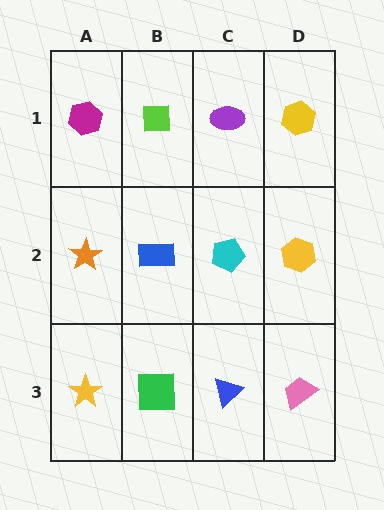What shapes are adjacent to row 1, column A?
An orange star (row 2, column A), a lime square (row 1, column B).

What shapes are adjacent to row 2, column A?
A magenta hexagon (row 1, column A), a yellow star (row 3, column A), a blue rectangle (row 2, column B).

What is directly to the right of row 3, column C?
A pink trapezoid.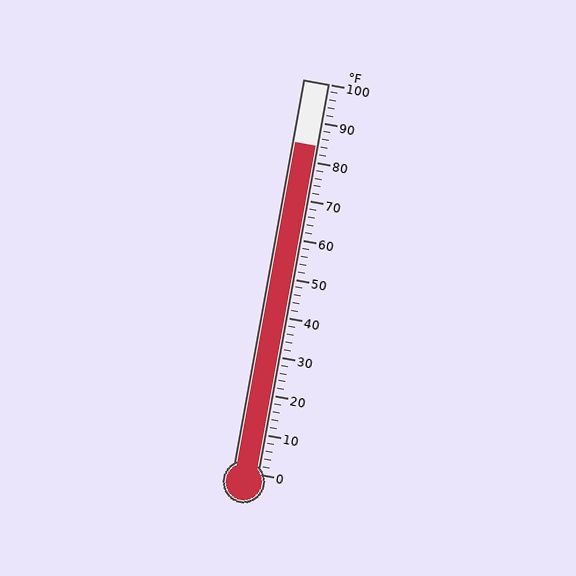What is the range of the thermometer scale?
The thermometer scale ranges from 0°F to 100°F.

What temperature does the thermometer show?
The thermometer shows approximately 84°F.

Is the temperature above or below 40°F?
The temperature is above 40°F.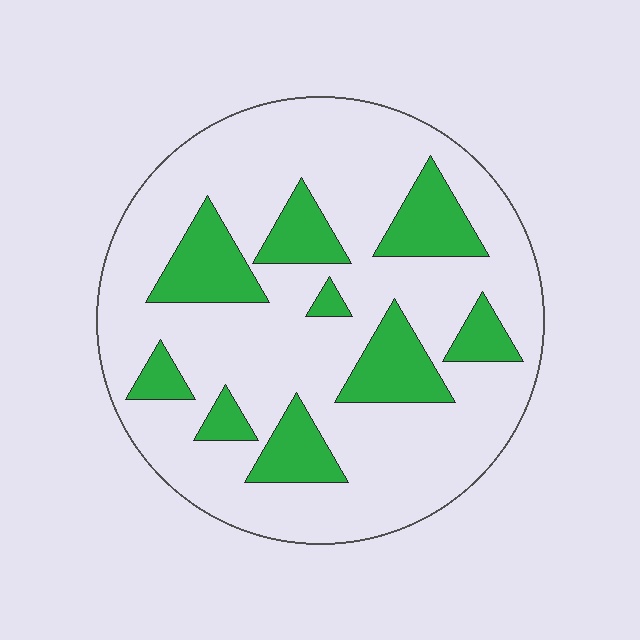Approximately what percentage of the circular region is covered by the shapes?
Approximately 25%.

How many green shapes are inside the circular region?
9.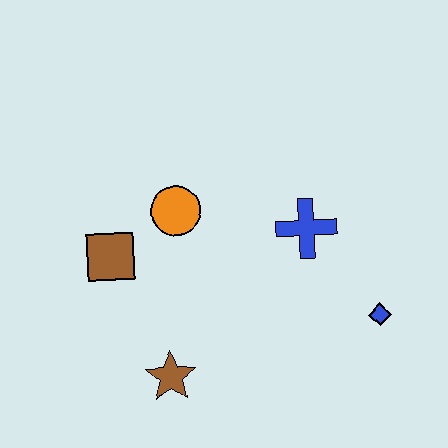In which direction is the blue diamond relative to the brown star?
The blue diamond is to the right of the brown star.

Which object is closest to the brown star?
The brown square is closest to the brown star.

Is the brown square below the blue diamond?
No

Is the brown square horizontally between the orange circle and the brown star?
No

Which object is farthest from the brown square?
The blue diamond is farthest from the brown square.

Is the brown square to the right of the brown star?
No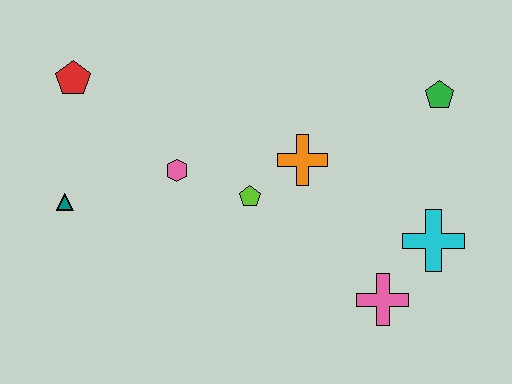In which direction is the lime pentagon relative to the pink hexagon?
The lime pentagon is to the right of the pink hexagon.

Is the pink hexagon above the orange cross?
No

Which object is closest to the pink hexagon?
The lime pentagon is closest to the pink hexagon.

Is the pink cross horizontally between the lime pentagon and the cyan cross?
Yes